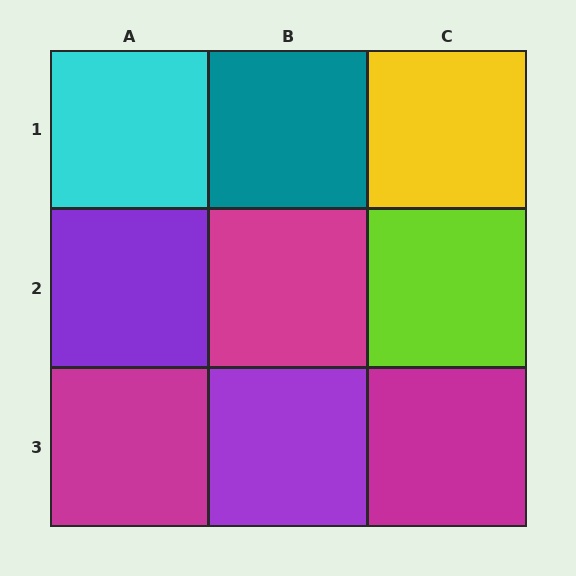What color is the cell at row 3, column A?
Magenta.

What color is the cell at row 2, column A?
Purple.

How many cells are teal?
1 cell is teal.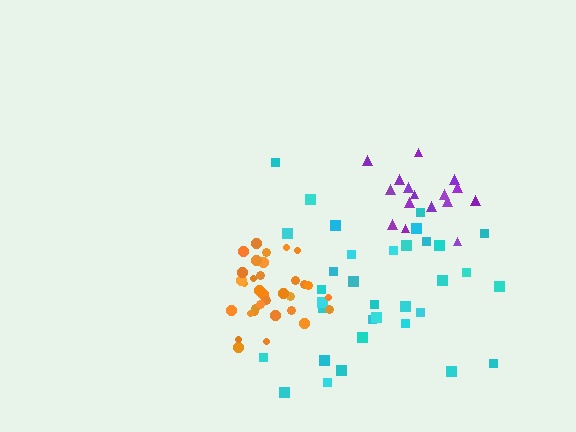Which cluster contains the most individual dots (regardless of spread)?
Cyan (34).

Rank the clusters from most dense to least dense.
orange, purple, cyan.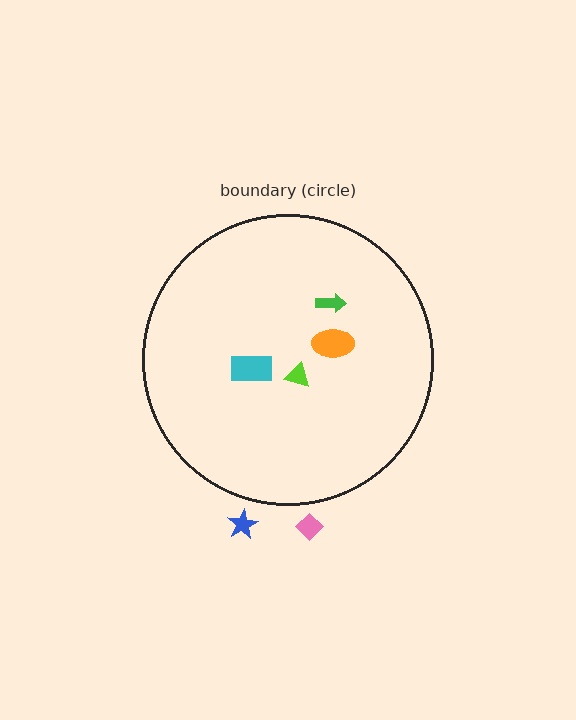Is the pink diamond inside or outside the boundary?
Outside.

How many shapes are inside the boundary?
4 inside, 2 outside.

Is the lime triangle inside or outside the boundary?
Inside.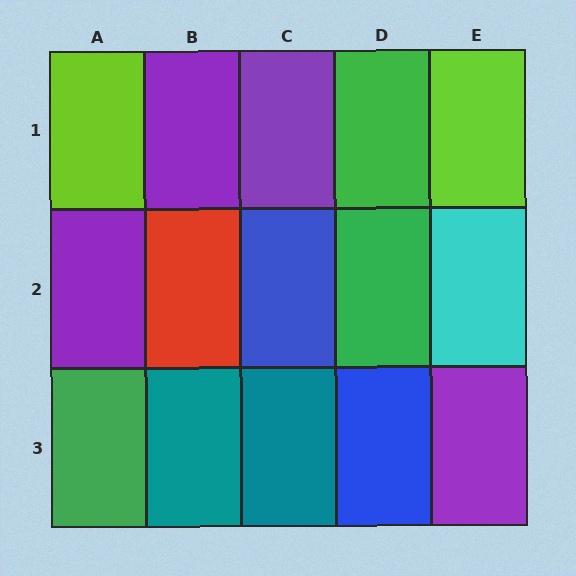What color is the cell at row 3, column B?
Teal.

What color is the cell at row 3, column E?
Purple.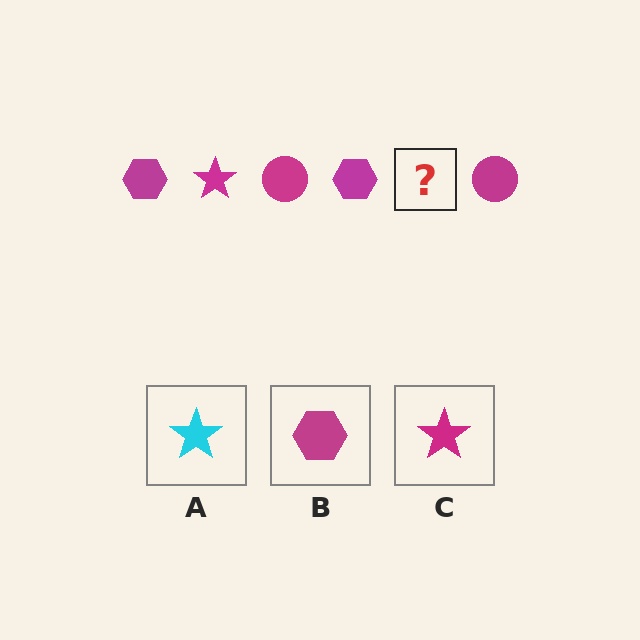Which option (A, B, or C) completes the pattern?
C.